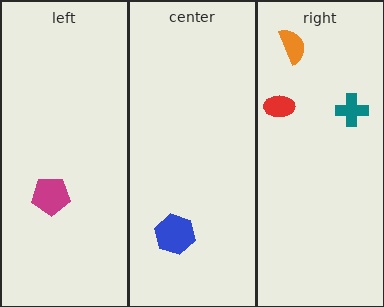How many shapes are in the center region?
1.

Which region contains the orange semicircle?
The right region.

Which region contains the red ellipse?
The right region.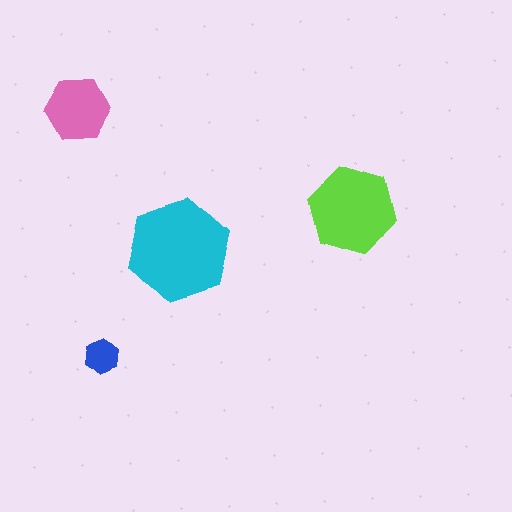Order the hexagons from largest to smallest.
the cyan one, the lime one, the pink one, the blue one.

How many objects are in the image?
There are 4 objects in the image.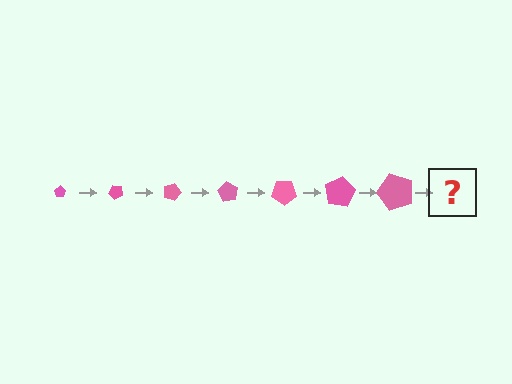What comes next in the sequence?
The next element should be a pentagon, larger than the previous one and rotated 315 degrees from the start.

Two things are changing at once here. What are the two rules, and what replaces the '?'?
The two rules are that the pentagon grows larger each step and it rotates 45 degrees each step. The '?' should be a pentagon, larger than the previous one and rotated 315 degrees from the start.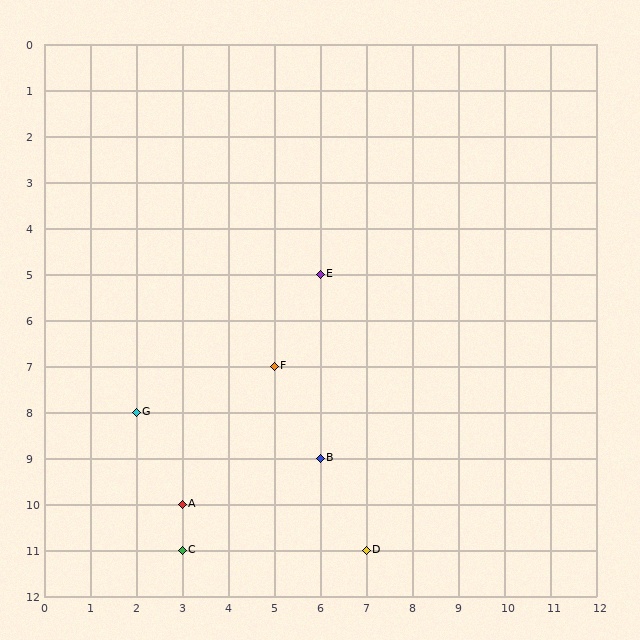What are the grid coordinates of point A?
Point A is at grid coordinates (3, 10).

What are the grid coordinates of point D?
Point D is at grid coordinates (7, 11).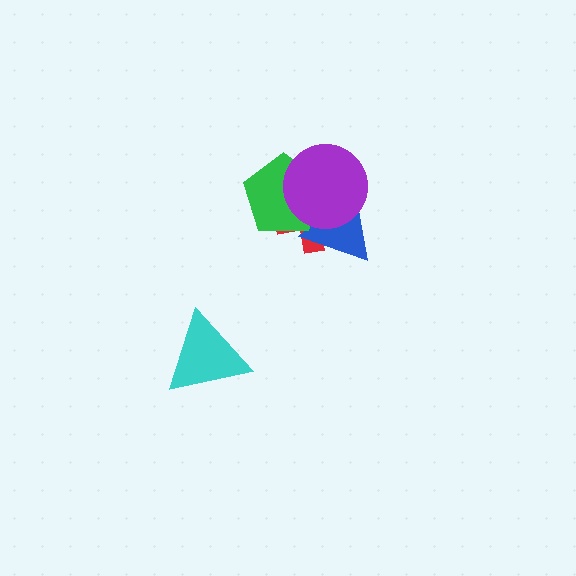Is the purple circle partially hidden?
No, no other shape covers it.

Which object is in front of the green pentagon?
The purple circle is in front of the green pentagon.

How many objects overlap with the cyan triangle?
0 objects overlap with the cyan triangle.